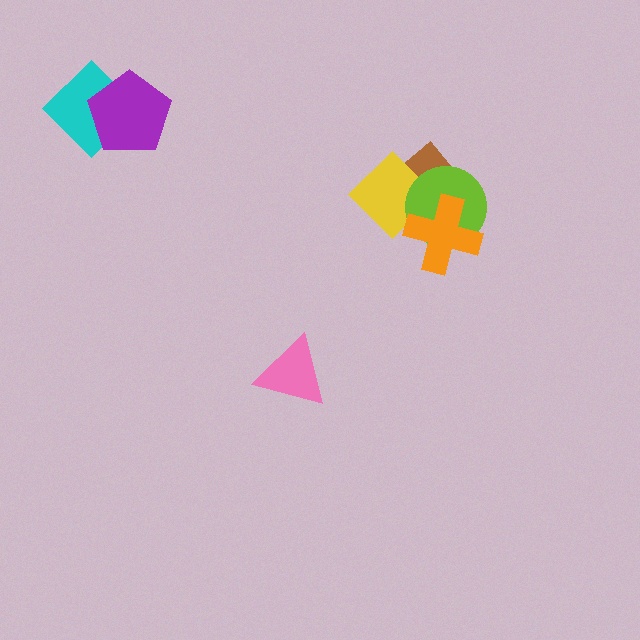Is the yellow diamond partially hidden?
Yes, it is partially covered by another shape.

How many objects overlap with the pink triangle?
0 objects overlap with the pink triangle.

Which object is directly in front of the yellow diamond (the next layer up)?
The lime circle is directly in front of the yellow diamond.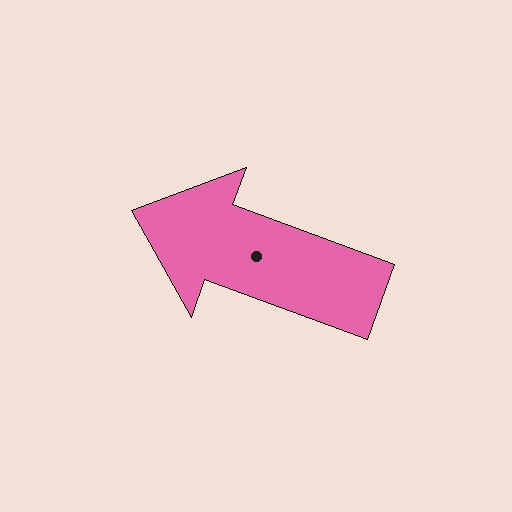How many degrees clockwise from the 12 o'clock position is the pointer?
Approximately 290 degrees.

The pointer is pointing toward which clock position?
Roughly 10 o'clock.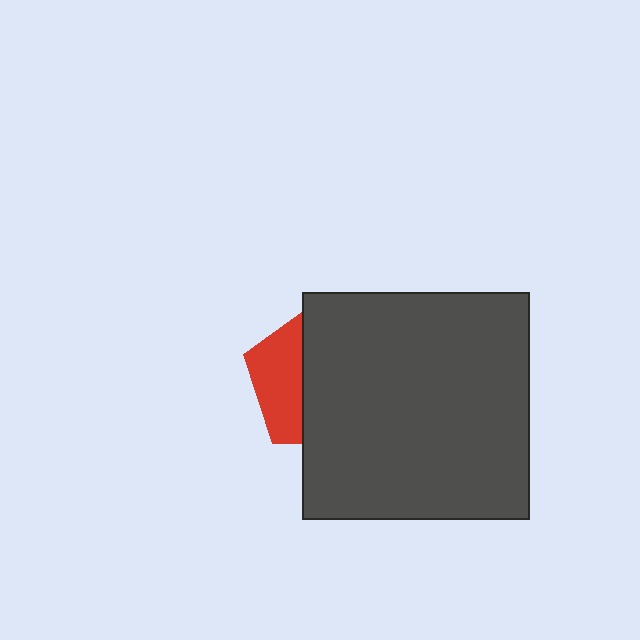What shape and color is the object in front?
The object in front is a dark gray square.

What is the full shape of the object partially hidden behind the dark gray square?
The partially hidden object is a red pentagon.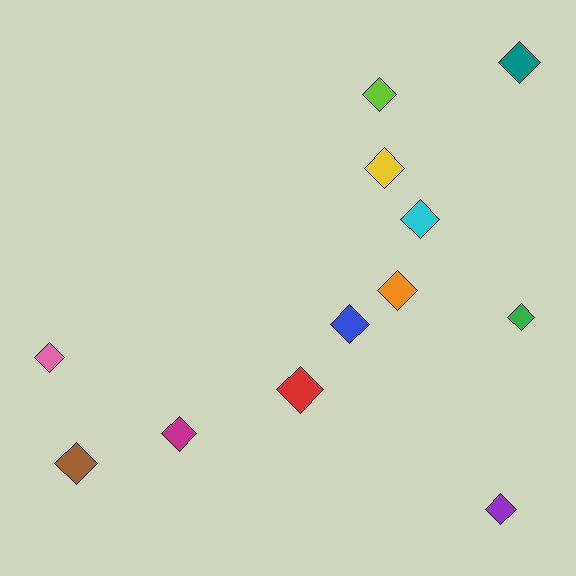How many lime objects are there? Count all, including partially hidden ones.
There is 1 lime object.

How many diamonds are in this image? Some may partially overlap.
There are 12 diamonds.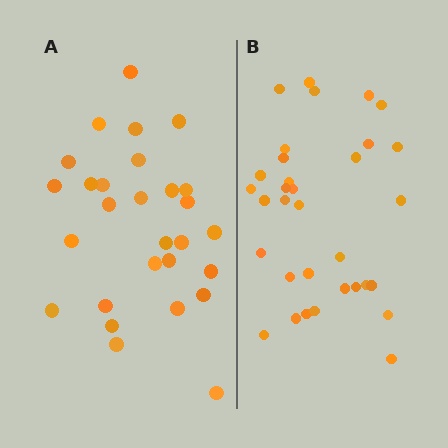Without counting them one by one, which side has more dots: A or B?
Region B (the right region) has more dots.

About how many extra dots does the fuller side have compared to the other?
Region B has about 5 more dots than region A.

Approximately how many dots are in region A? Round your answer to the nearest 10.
About 30 dots. (The exact count is 28, which rounds to 30.)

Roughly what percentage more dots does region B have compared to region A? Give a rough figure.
About 20% more.